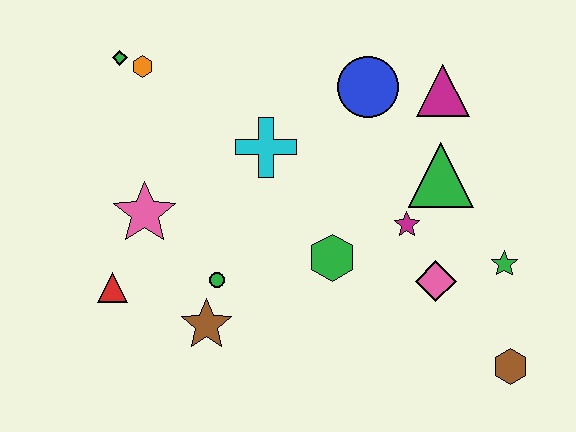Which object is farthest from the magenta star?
The green diamond is farthest from the magenta star.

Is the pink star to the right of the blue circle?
No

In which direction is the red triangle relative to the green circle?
The red triangle is to the left of the green circle.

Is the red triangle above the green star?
No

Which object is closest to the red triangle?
The pink star is closest to the red triangle.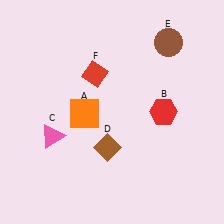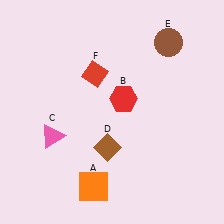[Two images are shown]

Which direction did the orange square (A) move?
The orange square (A) moved down.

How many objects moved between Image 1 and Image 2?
2 objects moved between the two images.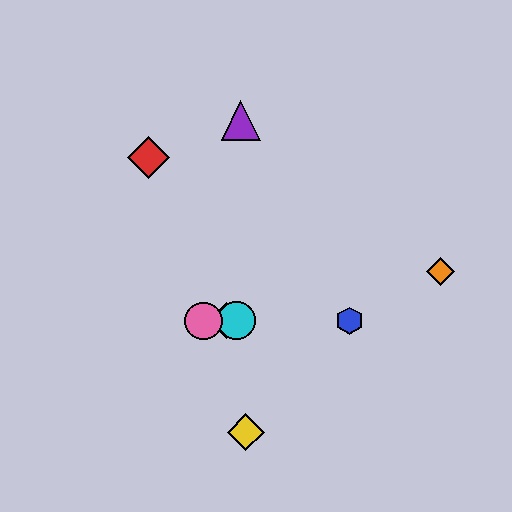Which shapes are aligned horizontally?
The blue hexagon, the green diamond, the cyan circle, the pink circle are aligned horizontally.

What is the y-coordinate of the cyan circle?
The cyan circle is at y≈321.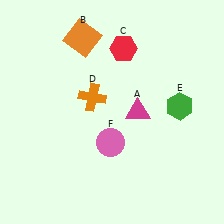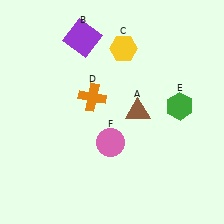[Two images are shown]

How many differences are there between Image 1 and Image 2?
There are 3 differences between the two images.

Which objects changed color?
A changed from magenta to brown. B changed from orange to purple. C changed from red to yellow.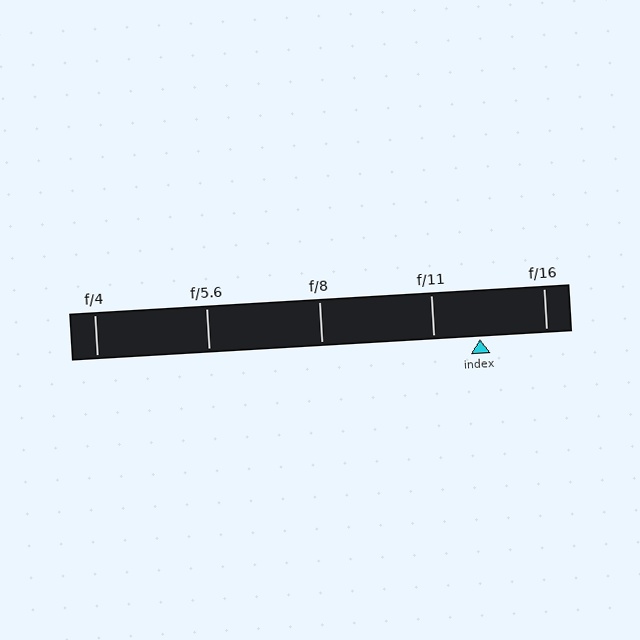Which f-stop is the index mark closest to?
The index mark is closest to f/11.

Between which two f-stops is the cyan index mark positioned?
The index mark is between f/11 and f/16.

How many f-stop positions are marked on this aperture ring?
There are 5 f-stop positions marked.